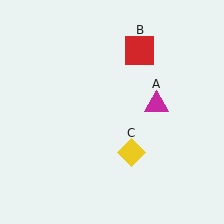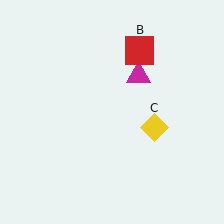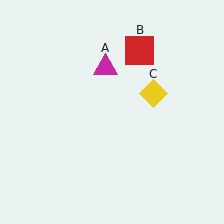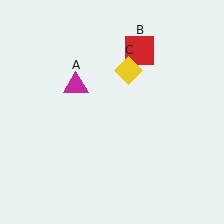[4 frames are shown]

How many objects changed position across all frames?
2 objects changed position: magenta triangle (object A), yellow diamond (object C).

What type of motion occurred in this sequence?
The magenta triangle (object A), yellow diamond (object C) rotated counterclockwise around the center of the scene.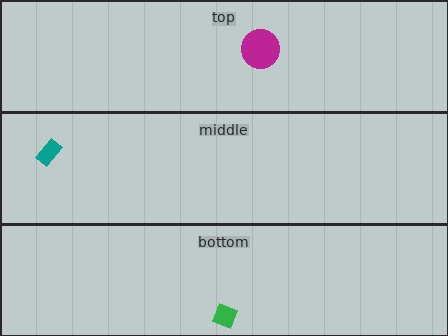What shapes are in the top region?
The magenta circle.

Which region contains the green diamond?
The bottom region.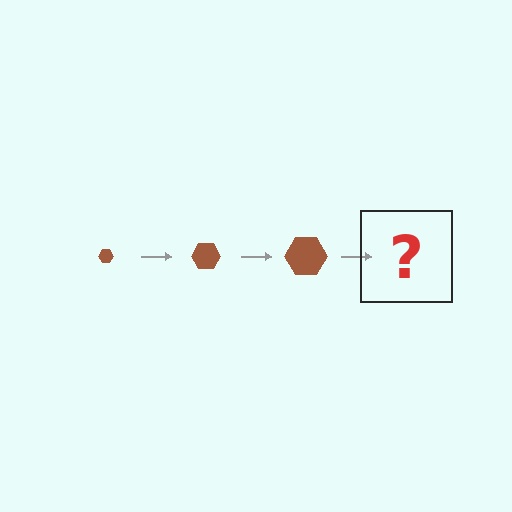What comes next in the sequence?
The next element should be a brown hexagon, larger than the previous one.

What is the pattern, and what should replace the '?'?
The pattern is that the hexagon gets progressively larger each step. The '?' should be a brown hexagon, larger than the previous one.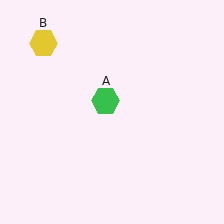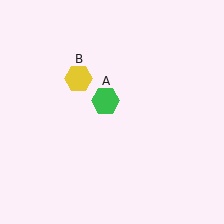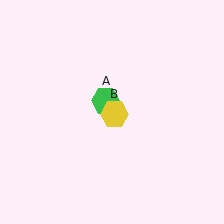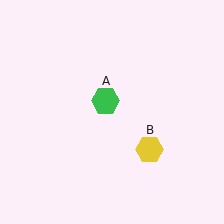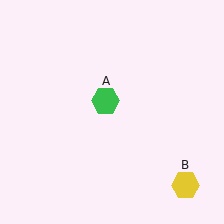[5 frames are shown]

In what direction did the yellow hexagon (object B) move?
The yellow hexagon (object B) moved down and to the right.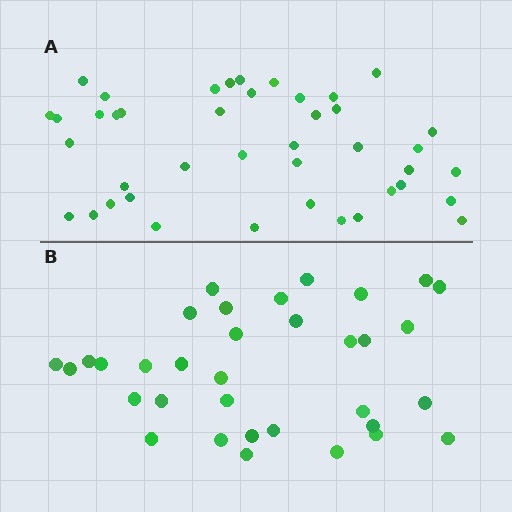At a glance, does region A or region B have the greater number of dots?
Region A (the top region) has more dots.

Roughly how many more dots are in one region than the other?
Region A has roughly 8 or so more dots than region B.